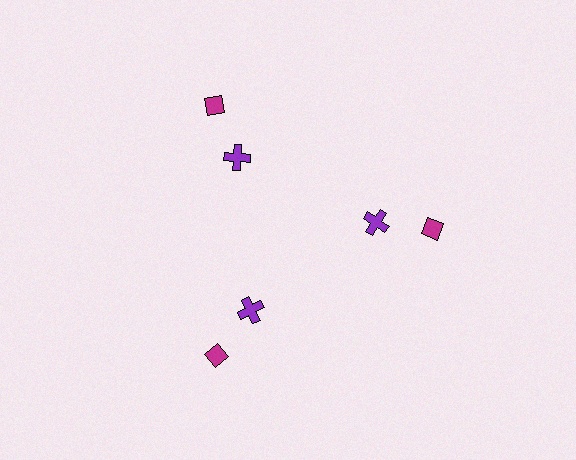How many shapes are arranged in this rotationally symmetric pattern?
There are 6 shapes, arranged in 3 groups of 2.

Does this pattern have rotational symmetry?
Yes, this pattern has 3-fold rotational symmetry. It looks the same after rotating 120 degrees around the center.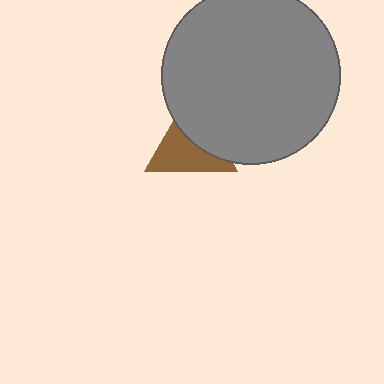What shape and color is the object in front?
The object in front is a gray circle.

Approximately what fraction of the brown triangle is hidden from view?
Roughly 45% of the brown triangle is hidden behind the gray circle.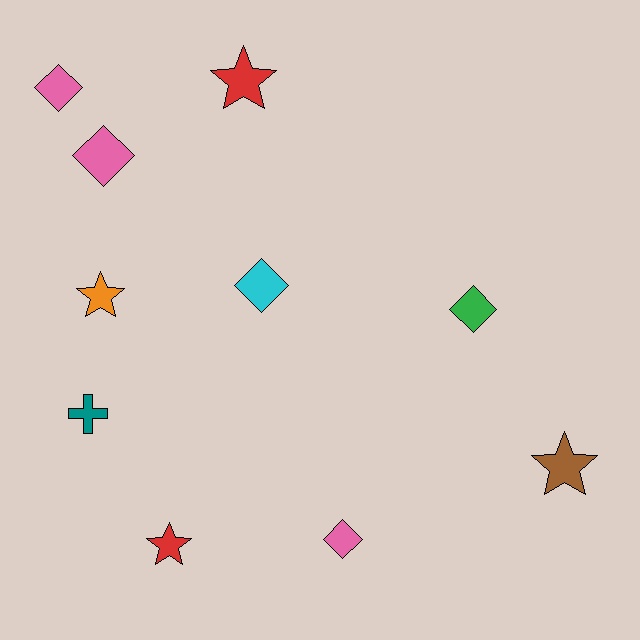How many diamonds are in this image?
There are 5 diamonds.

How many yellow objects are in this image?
There are no yellow objects.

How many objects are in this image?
There are 10 objects.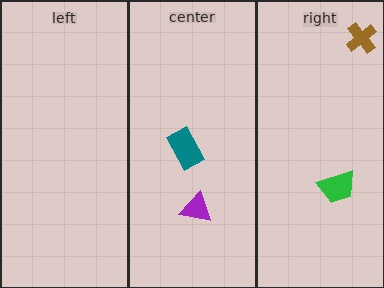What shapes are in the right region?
The brown cross, the green trapezoid.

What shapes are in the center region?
The teal rectangle, the purple triangle.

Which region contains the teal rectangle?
The center region.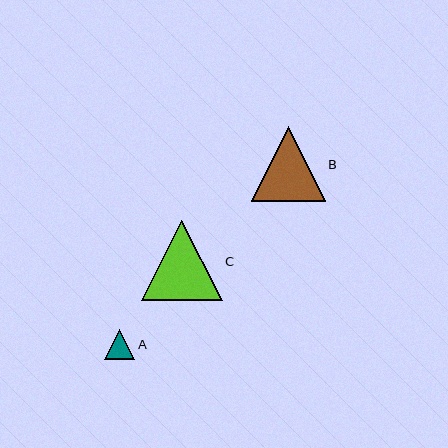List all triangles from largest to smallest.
From largest to smallest: C, B, A.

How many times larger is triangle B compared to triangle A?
Triangle B is approximately 2.5 times the size of triangle A.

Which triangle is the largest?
Triangle C is the largest with a size of approximately 80 pixels.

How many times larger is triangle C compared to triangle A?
Triangle C is approximately 2.6 times the size of triangle A.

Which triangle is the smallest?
Triangle A is the smallest with a size of approximately 30 pixels.